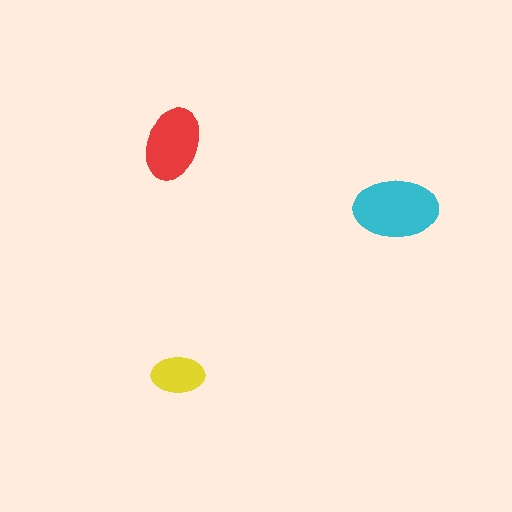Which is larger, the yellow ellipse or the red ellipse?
The red one.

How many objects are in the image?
There are 3 objects in the image.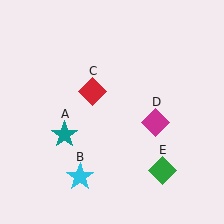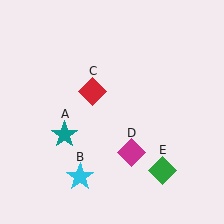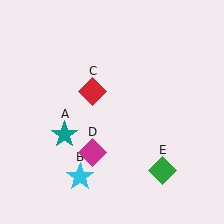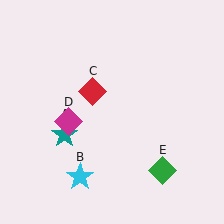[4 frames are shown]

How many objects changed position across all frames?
1 object changed position: magenta diamond (object D).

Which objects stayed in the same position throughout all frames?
Teal star (object A) and cyan star (object B) and red diamond (object C) and green diamond (object E) remained stationary.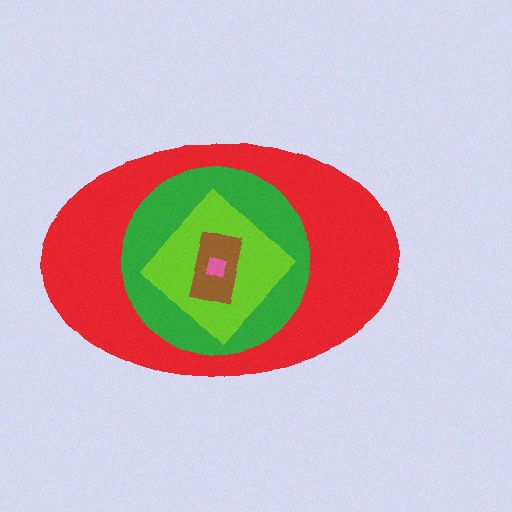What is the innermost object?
The pink square.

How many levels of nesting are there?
5.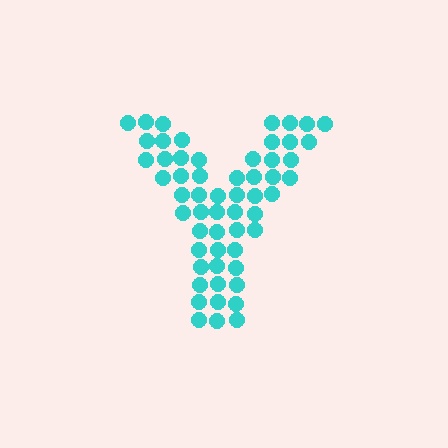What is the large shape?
The large shape is the letter Y.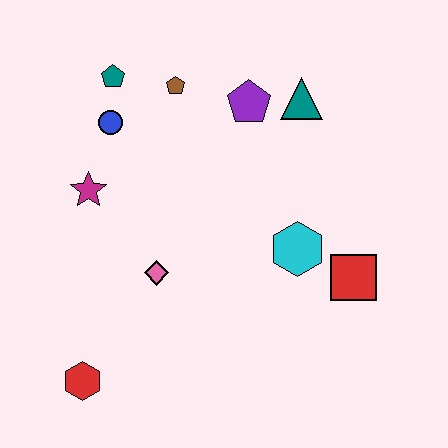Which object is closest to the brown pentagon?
The teal pentagon is closest to the brown pentagon.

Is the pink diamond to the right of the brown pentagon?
No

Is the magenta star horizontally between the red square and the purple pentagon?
No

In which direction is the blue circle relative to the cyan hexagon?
The blue circle is to the left of the cyan hexagon.